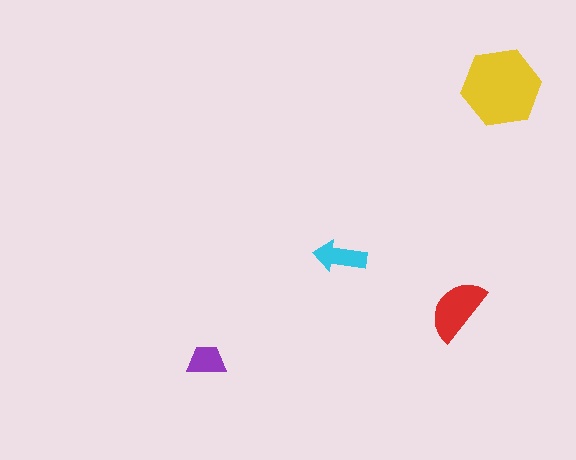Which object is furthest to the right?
The yellow hexagon is rightmost.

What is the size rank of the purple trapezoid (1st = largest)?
4th.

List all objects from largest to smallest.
The yellow hexagon, the red semicircle, the cyan arrow, the purple trapezoid.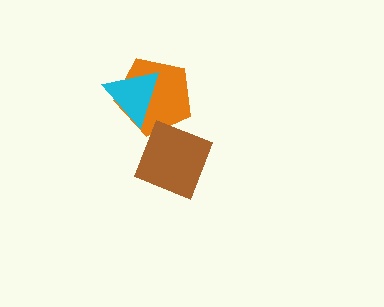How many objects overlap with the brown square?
0 objects overlap with the brown square.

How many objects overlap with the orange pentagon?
1 object overlaps with the orange pentagon.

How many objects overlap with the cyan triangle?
1 object overlaps with the cyan triangle.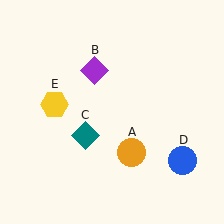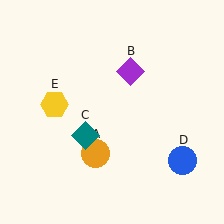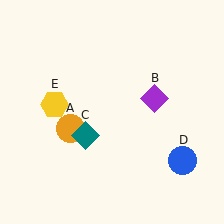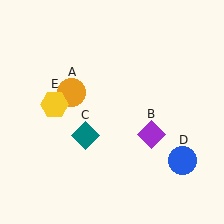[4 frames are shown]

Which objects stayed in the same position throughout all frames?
Teal diamond (object C) and blue circle (object D) and yellow hexagon (object E) remained stationary.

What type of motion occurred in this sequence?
The orange circle (object A), purple diamond (object B) rotated clockwise around the center of the scene.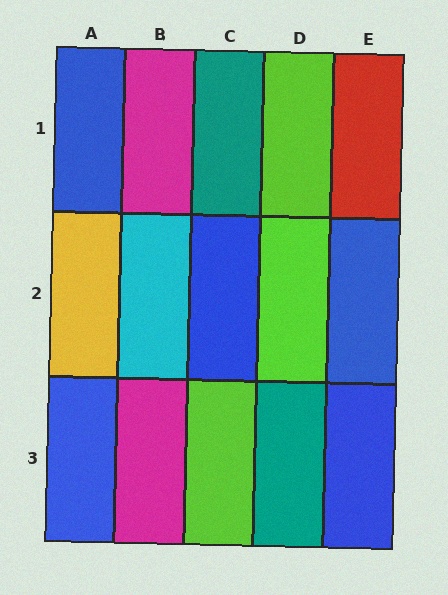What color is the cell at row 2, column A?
Yellow.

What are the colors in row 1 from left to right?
Blue, magenta, teal, lime, red.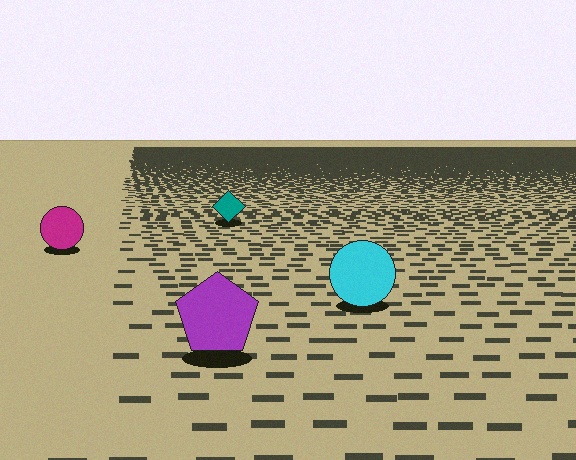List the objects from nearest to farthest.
From nearest to farthest: the purple pentagon, the cyan circle, the magenta circle, the teal diamond.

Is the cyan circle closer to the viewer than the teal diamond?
Yes. The cyan circle is closer — you can tell from the texture gradient: the ground texture is coarser near it.